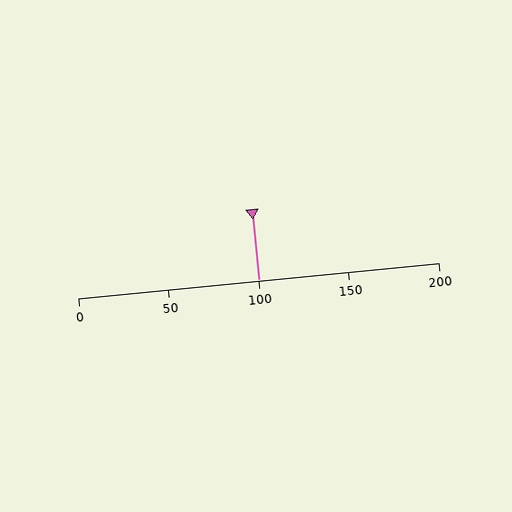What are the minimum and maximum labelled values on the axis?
The axis runs from 0 to 200.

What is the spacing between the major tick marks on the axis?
The major ticks are spaced 50 apart.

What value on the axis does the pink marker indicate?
The marker indicates approximately 100.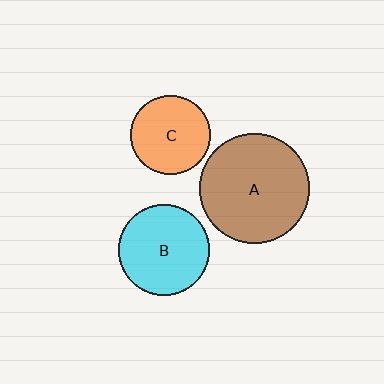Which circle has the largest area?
Circle A (brown).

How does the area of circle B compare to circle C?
Approximately 1.3 times.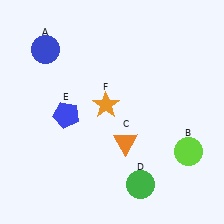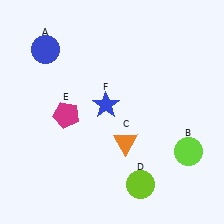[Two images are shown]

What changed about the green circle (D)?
In Image 1, D is green. In Image 2, it changed to lime.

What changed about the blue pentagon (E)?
In Image 1, E is blue. In Image 2, it changed to magenta.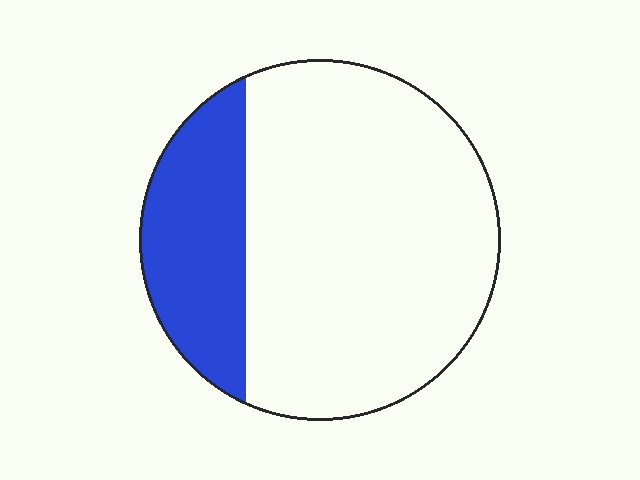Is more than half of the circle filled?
No.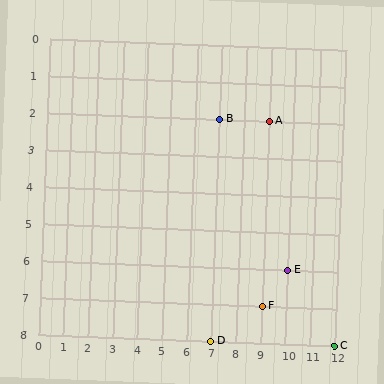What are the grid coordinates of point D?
Point D is at grid coordinates (7, 8).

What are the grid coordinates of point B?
Point B is at grid coordinates (7, 2).